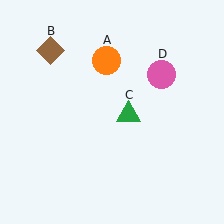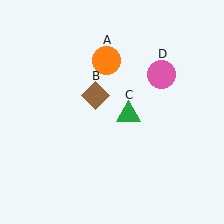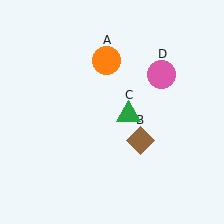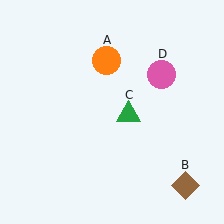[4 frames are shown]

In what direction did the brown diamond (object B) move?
The brown diamond (object B) moved down and to the right.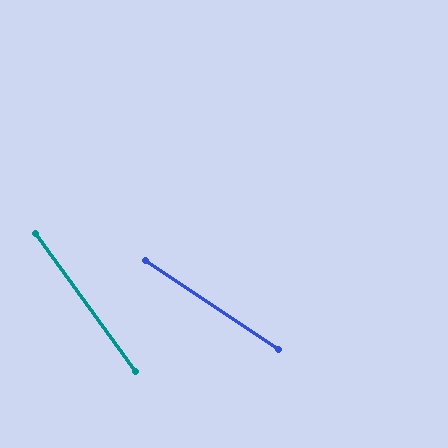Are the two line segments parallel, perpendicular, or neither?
Neither parallel nor perpendicular — they differ by about 21°.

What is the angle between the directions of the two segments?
Approximately 21 degrees.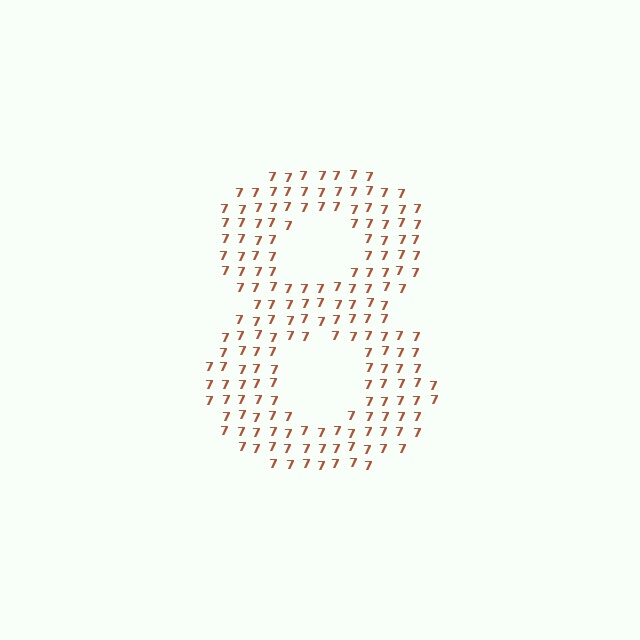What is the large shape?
The large shape is the digit 8.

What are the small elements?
The small elements are digit 7's.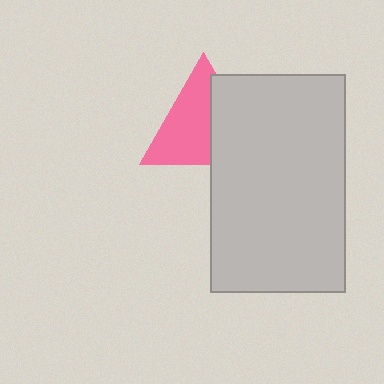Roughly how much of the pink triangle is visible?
About half of it is visible (roughly 59%).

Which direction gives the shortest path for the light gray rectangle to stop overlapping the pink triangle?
Moving right gives the shortest separation.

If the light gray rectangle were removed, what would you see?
You would see the complete pink triangle.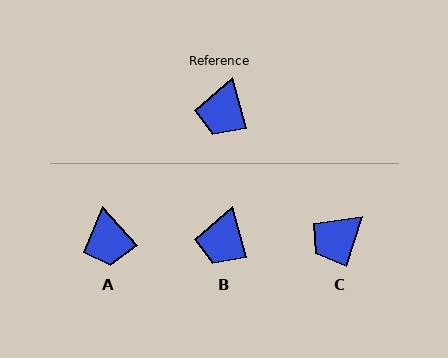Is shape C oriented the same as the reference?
No, it is off by about 33 degrees.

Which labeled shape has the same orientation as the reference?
B.